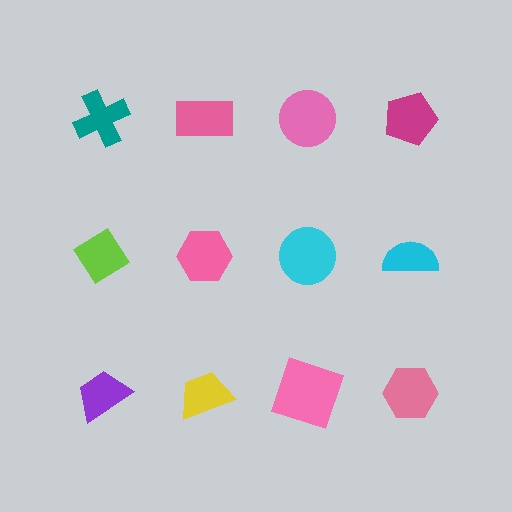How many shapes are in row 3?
4 shapes.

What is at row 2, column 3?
A cyan circle.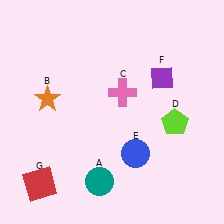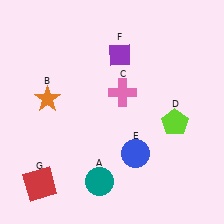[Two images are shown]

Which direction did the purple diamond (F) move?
The purple diamond (F) moved left.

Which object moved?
The purple diamond (F) moved left.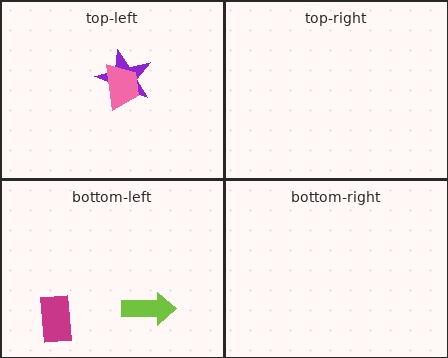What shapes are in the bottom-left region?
The magenta rectangle, the lime arrow.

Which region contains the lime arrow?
The bottom-left region.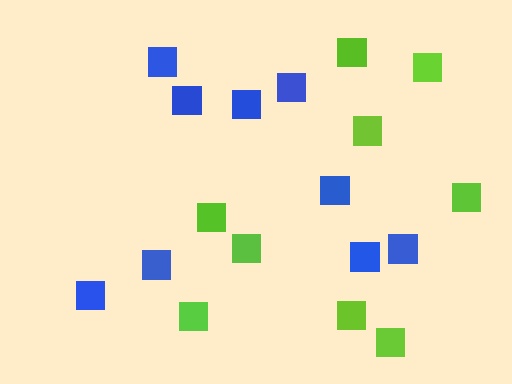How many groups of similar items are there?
There are 2 groups: one group of lime squares (9) and one group of blue squares (9).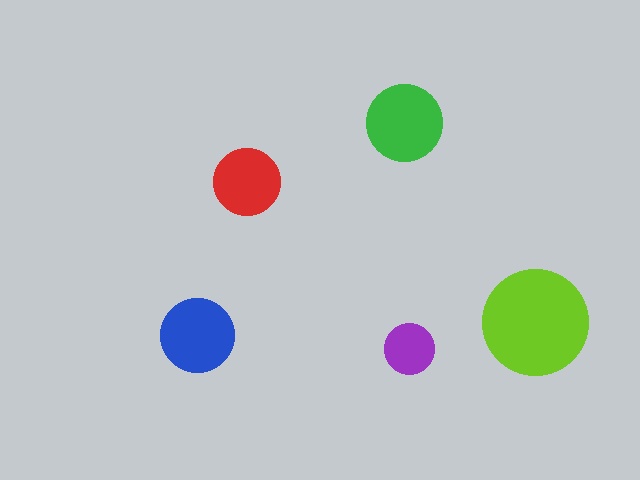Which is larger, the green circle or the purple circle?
The green one.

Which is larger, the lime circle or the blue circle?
The lime one.